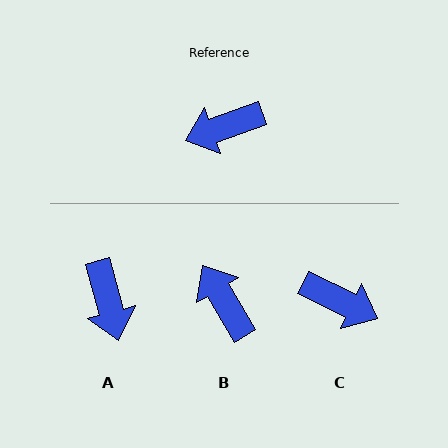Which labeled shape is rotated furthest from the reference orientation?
C, about 135 degrees away.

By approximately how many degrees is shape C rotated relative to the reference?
Approximately 135 degrees counter-clockwise.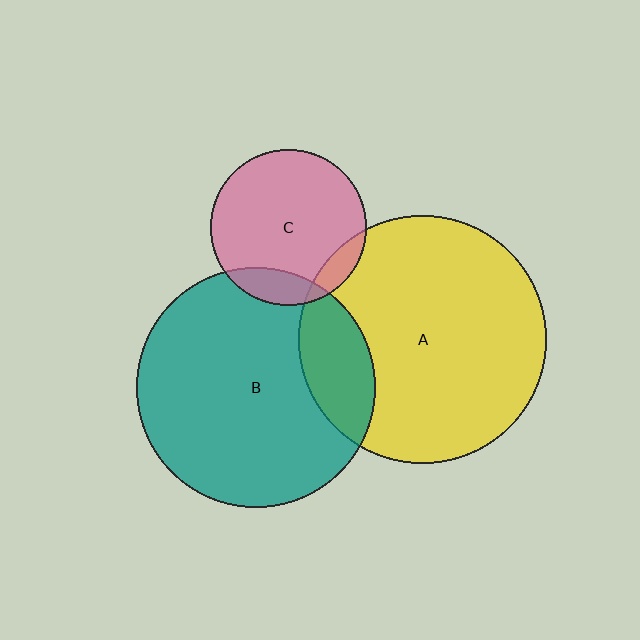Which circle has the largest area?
Circle A (yellow).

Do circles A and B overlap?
Yes.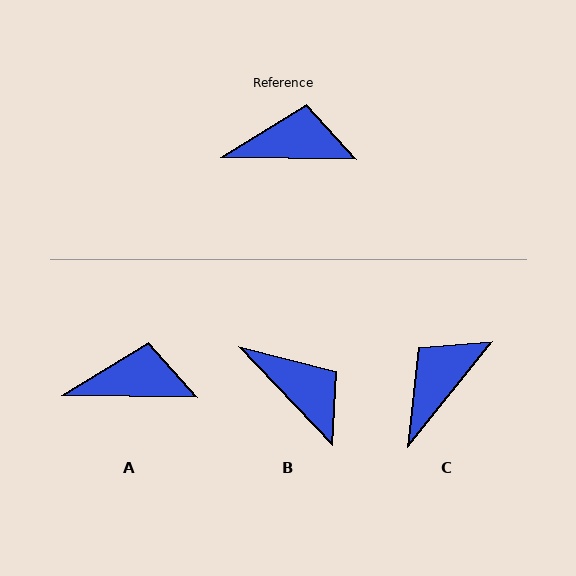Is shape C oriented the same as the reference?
No, it is off by about 52 degrees.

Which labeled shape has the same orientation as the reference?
A.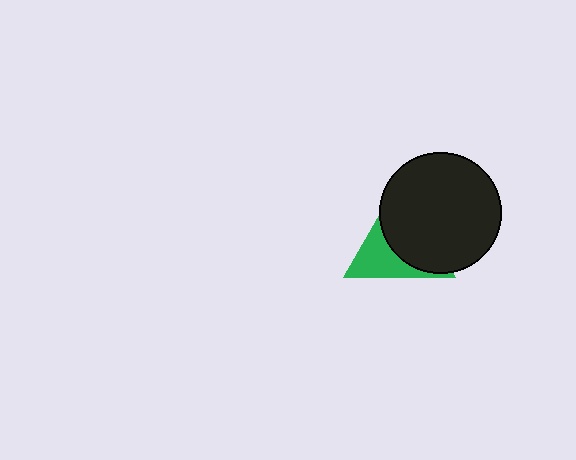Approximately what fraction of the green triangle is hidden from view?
Roughly 60% of the green triangle is hidden behind the black circle.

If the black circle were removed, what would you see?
You would see the complete green triangle.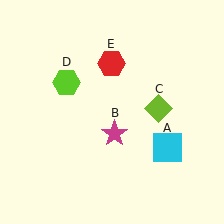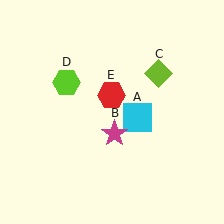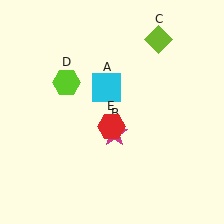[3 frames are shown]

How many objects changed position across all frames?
3 objects changed position: cyan square (object A), lime diamond (object C), red hexagon (object E).